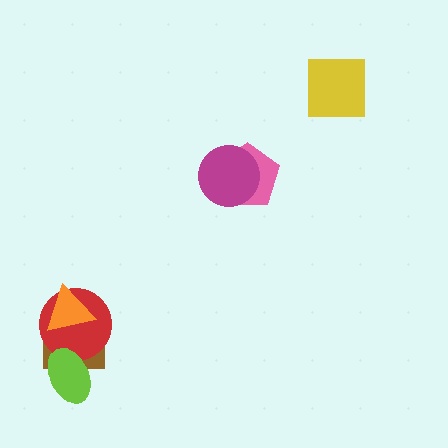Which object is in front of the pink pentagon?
The magenta circle is in front of the pink pentagon.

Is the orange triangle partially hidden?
No, no other shape covers it.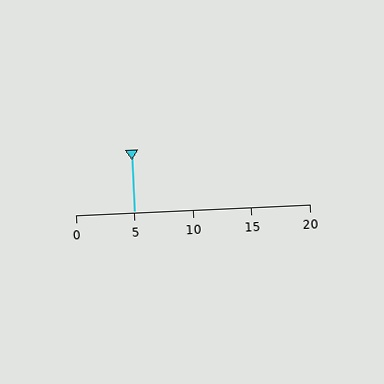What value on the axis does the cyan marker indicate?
The marker indicates approximately 5.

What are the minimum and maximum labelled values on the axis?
The axis runs from 0 to 20.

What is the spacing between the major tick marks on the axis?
The major ticks are spaced 5 apart.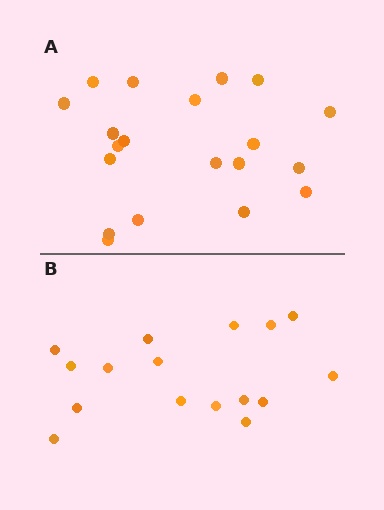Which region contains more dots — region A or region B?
Region A (the top region) has more dots.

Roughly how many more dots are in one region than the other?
Region A has about 4 more dots than region B.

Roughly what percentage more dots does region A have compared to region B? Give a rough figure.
About 25% more.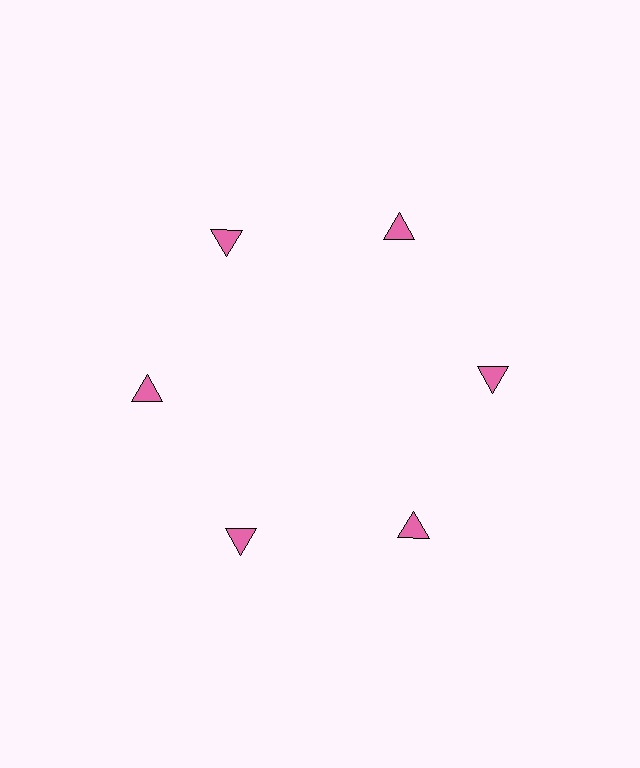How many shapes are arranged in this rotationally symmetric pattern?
There are 6 shapes, arranged in 6 groups of 1.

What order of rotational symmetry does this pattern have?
This pattern has 6-fold rotational symmetry.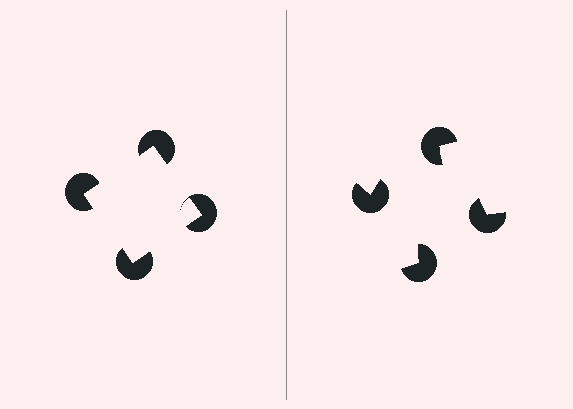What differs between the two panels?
The pac-man discs are positioned identically on both sides; only the wedge orientations differ. On the left they align to a square; on the right they are misaligned.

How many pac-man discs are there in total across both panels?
8 — 4 on each side.